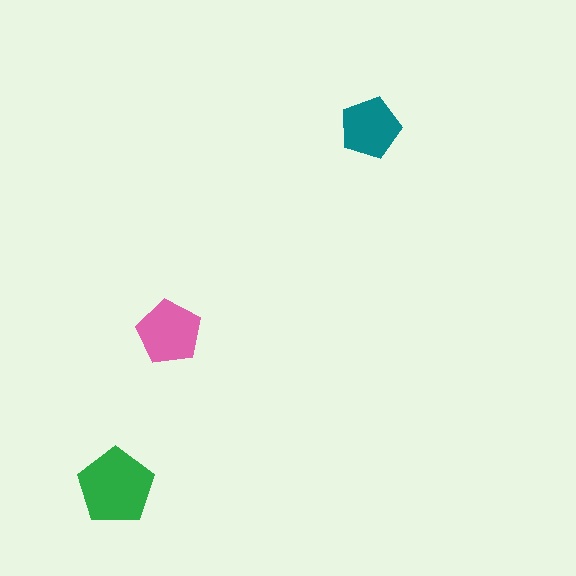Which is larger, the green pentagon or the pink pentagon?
The green one.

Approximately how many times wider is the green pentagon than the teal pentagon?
About 1.5 times wider.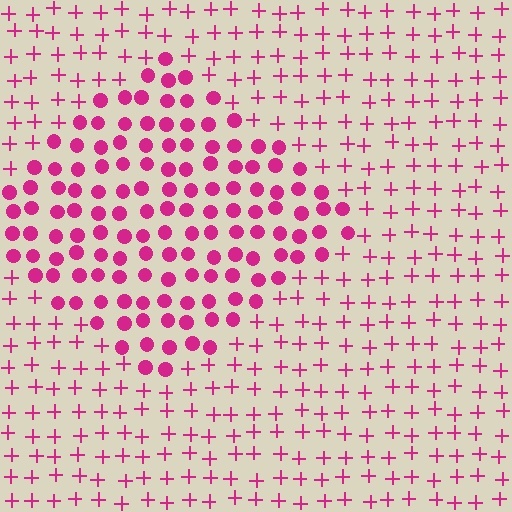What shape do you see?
I see a diamond.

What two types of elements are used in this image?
The image uses circles inside the diamond region and plus signs outside it.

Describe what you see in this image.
The image is filled with small magenta elements arranged in a uniform grid. A diamond-shaped region contains circles, while the surrounding area contains plus signs. The boundary is defined purely by the change in element shape.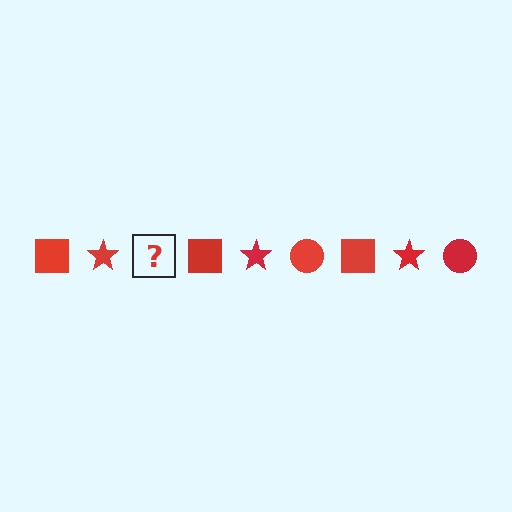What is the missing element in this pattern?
The missing element is a red circle.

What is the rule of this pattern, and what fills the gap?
The rule is that the pattern cycles through square, star, circle shapes in red. The gap should be filled with a red circle.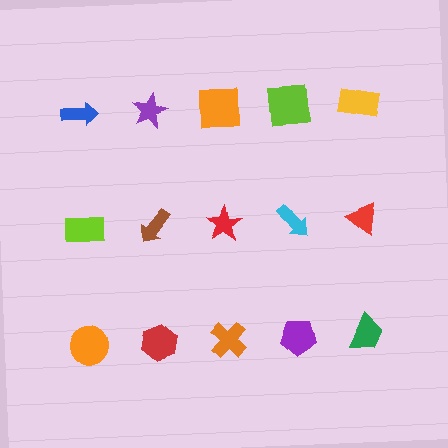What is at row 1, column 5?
A yellow rectangle.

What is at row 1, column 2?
A purple star.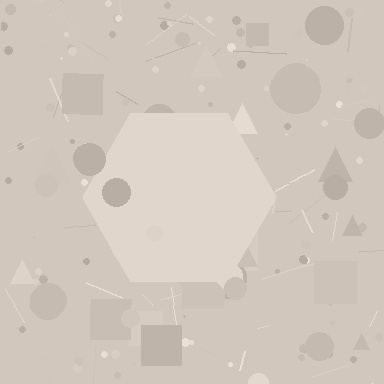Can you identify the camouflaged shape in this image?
The camouflaged shape is a hexagon.